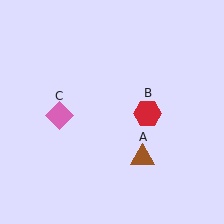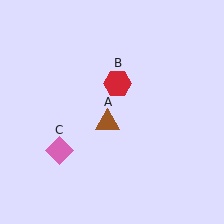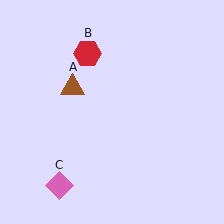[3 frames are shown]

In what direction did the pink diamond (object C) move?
The pink diamond (object C) moved down.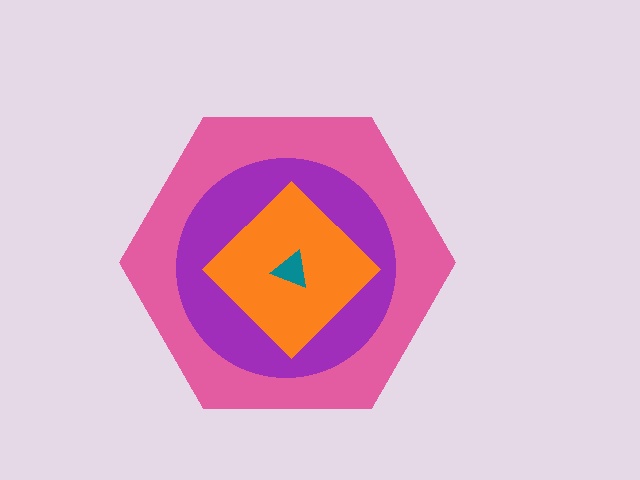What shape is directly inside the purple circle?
The orange diamond.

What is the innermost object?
The teal triangle.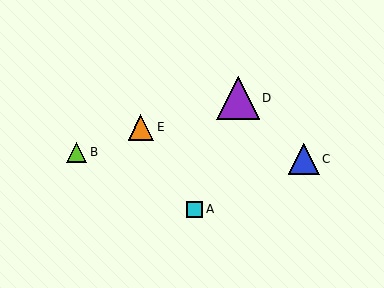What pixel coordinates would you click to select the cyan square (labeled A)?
Click at (194, 209) to select the cyan square A.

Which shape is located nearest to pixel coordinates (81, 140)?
The lime triangle (labeled B) at (77, 152) is nearest to that location.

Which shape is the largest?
The purple triangle (labeled D) is the largest.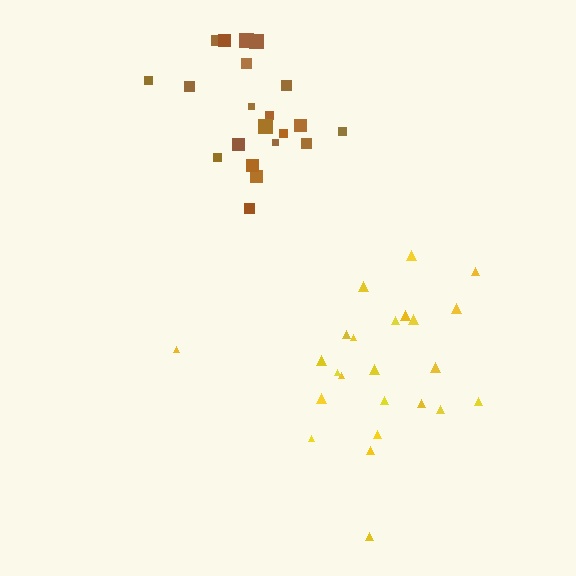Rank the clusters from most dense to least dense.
yellow, brown.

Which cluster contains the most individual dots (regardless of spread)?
Yellow (24).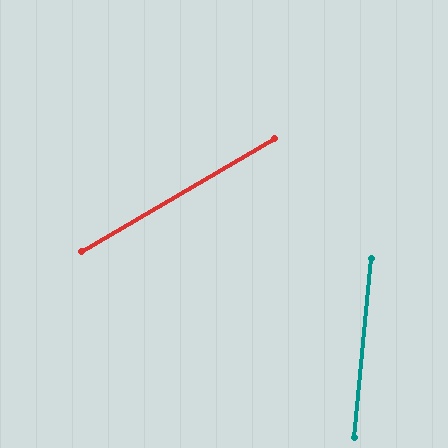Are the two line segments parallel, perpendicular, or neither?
Neither parallel nor perpendicular — they differ by about 54°.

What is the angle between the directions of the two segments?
Approximately 54 degrees.